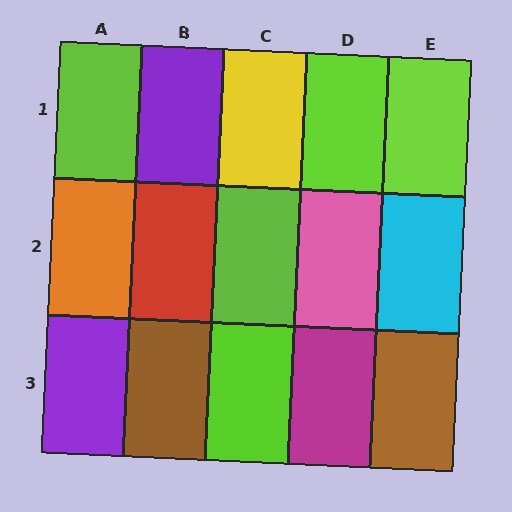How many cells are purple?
2 cells are purple.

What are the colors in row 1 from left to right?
Lime, purple, yellow, lime, lime.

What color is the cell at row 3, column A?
Purple.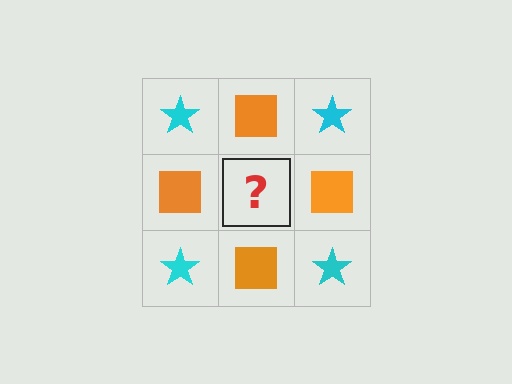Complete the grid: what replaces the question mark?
The question mark should be replaced with a cyan star.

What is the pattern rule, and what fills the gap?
The rule is that it alternates cyan star and orange square in a checkerboard pattern. The gap should be filled with a cyan star.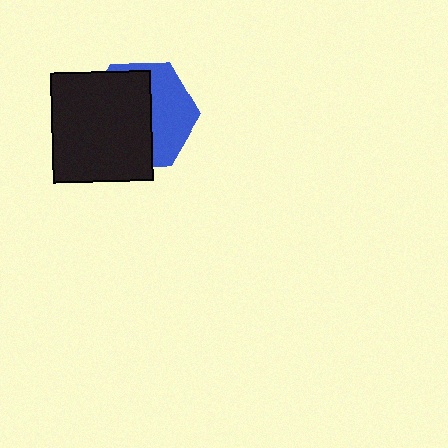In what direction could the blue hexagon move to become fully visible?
The blue hexagon could move right. That would shift it out from behind the black rectangle entirely.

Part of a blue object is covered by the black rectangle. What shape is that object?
It is a hexagon.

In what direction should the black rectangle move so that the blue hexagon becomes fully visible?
The black rectangle should move left. That is the shortest direction to clear the overlap and leave the blue hexagon fully visible.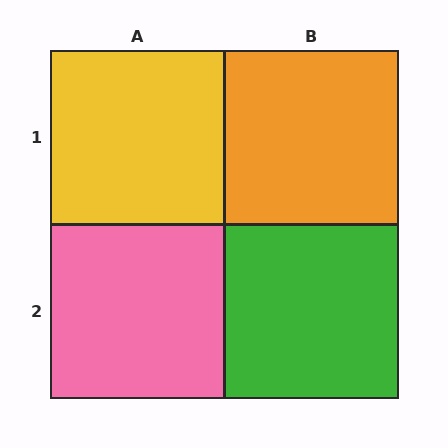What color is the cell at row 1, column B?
Orange.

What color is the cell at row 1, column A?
Yellow.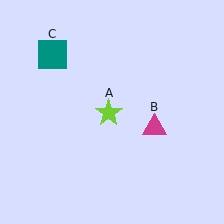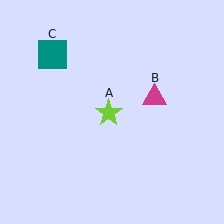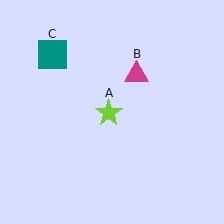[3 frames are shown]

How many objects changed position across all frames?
1 object changed position: magenta triangle (object B).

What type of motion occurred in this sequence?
The magenta triangle (object B) rotated counterclockwise around the center of the scene.